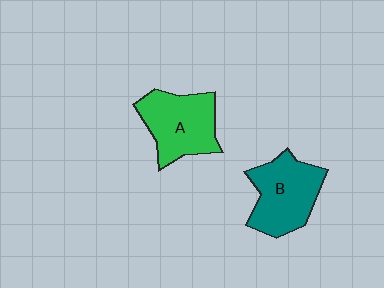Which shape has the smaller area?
Shape A (green).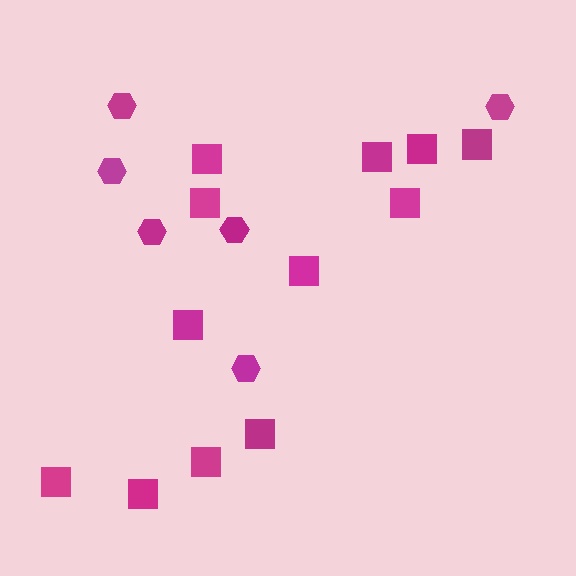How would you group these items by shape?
There are 2 groups: one group of hexagons (6) and one group of squares (12).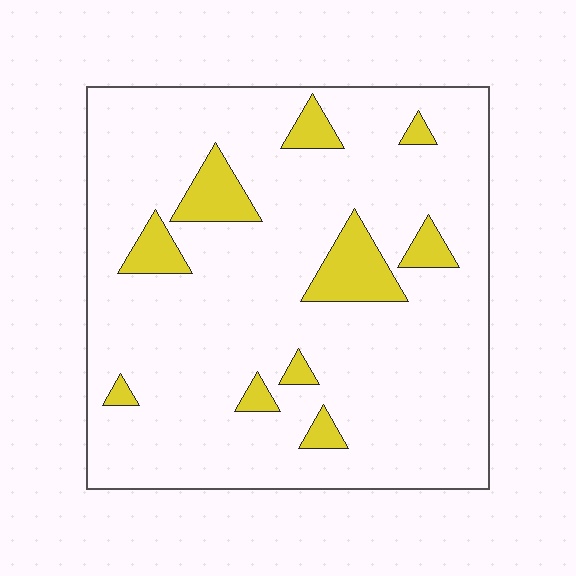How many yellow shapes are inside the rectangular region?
10.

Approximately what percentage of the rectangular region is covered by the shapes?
Approximately 10%.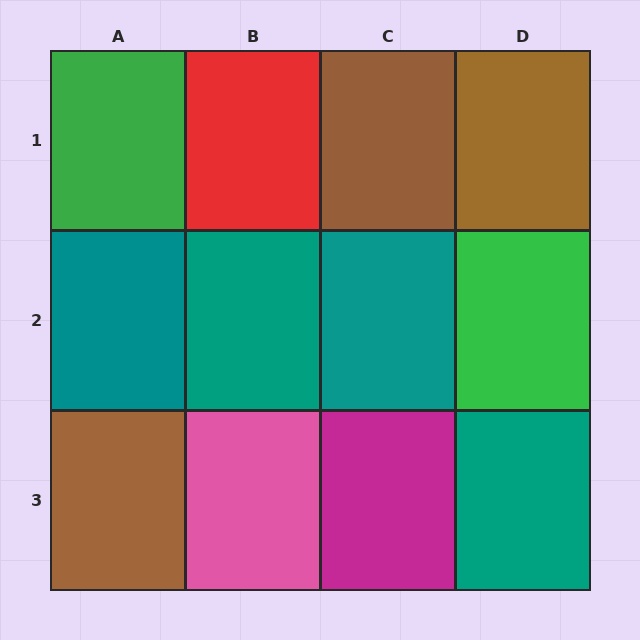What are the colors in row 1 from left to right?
Green, red, brown, brown.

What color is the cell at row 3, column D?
Teal.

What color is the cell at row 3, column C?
Magenta.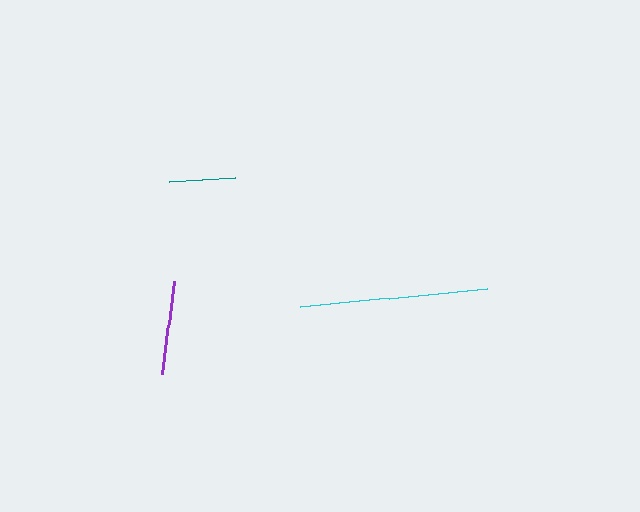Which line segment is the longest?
The cyan line is the longest at approximately 187 pixels.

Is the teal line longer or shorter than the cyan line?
The cyan line is longer than the teal line.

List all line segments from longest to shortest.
From longest to shortest: cyan, purple, teal.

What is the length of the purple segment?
The purple segment is approximately 94 pixels long.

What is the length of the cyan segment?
The cyan segment is approximately 187 pixels long.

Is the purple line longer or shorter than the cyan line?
The cyan line is longer than the purple line.